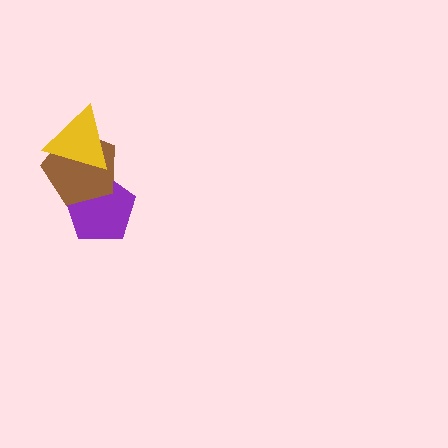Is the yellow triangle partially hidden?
No, no other shape covers it.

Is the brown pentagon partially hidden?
Yes, it is partially covered by another shape.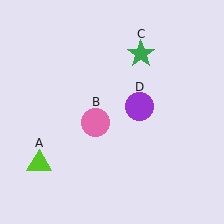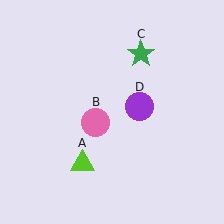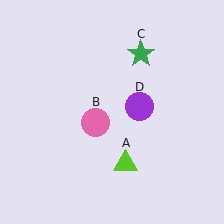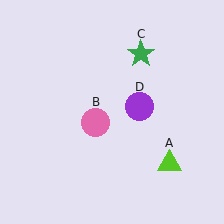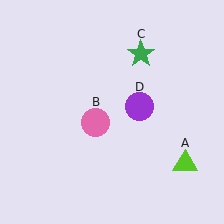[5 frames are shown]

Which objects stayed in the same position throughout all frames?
Pink circle (object B) and green star (object C) and purple circle (object D) remained stationary.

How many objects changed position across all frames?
1 object changed position: lime triangle (object A).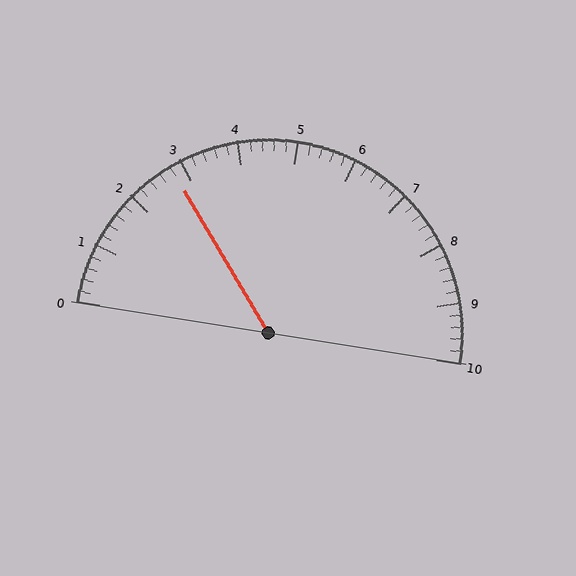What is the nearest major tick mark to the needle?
The nearest major tick mark is 3.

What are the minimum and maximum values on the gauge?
The gauge ranges from 0 to 10.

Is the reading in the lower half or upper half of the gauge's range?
The reading is in the lower half of the range (0 to 10).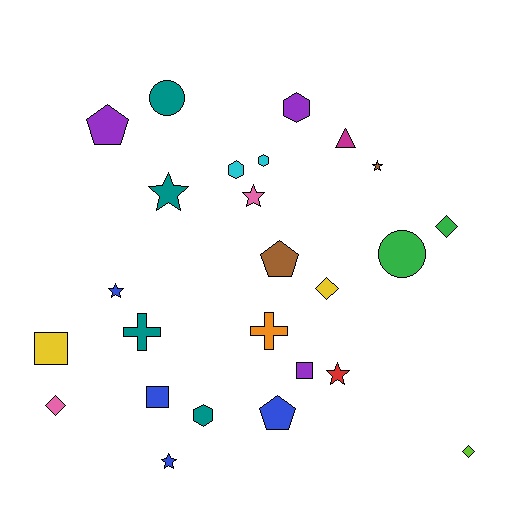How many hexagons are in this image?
There are 4 hexagons.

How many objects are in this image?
There are 25 objects.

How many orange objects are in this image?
There is 1 orange object.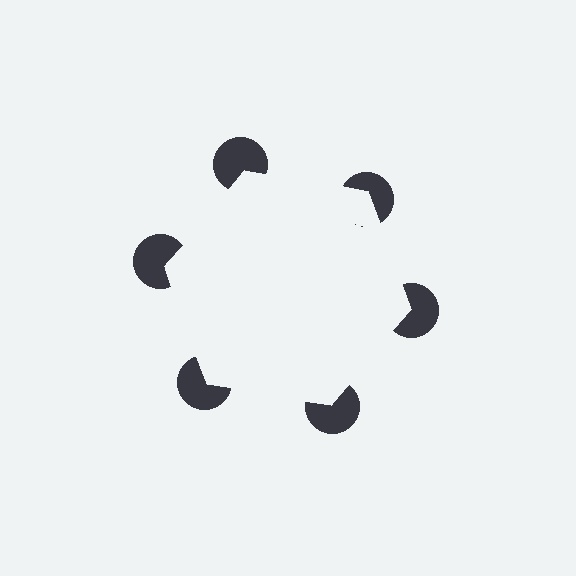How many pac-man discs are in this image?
There are 6 — one at each vertex of the illusory hexagon.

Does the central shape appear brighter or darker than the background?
It typically appears slightly brighter than the background, even though no actual brightness change is drawn.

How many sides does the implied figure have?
6 sides.